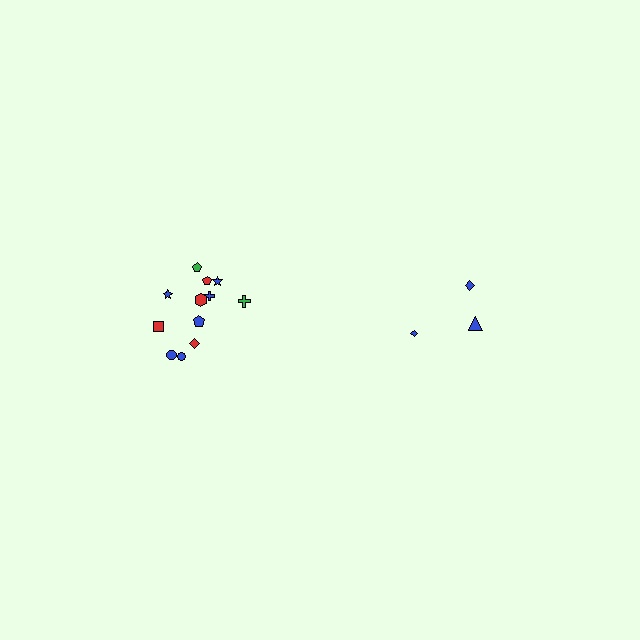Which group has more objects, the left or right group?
The left group.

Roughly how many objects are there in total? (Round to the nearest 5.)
Roughly 15 objects in total.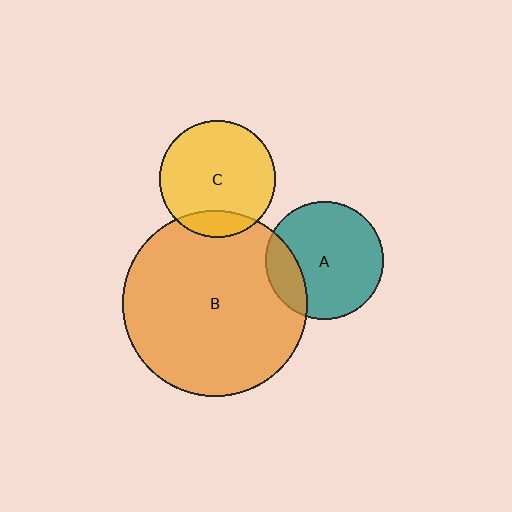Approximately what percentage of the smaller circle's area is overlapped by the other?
Approximately 15%.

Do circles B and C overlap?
Yes.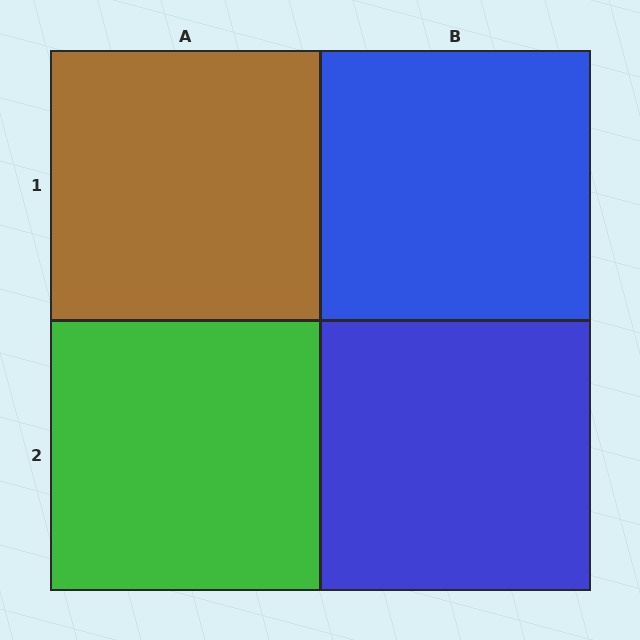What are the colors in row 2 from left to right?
Green, blue.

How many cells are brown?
1 cell is brown.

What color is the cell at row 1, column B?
Blue.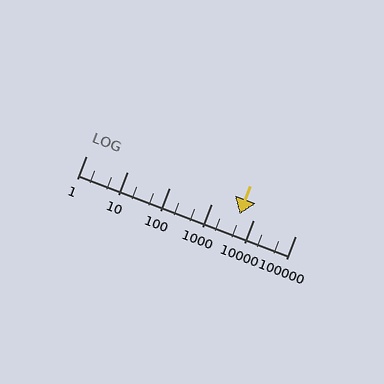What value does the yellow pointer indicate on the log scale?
The pointer indicates approximately 4800.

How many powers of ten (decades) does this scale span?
The scale spans 5 decades, from 1 to 100000.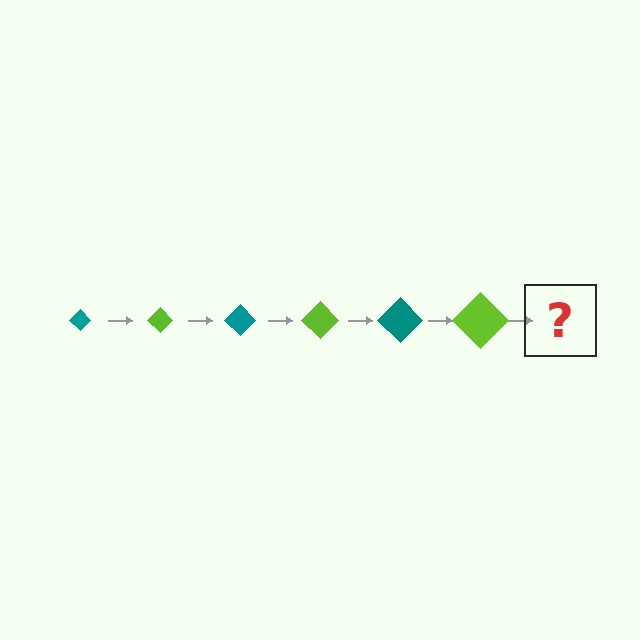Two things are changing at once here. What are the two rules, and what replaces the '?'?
The two rules are that the diamond grows larger each step and the color cycles through teal and lime. The '?' should be a teal diamond, larger than the previous one.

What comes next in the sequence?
The next element should be a teal diamond, larger than the previous one.